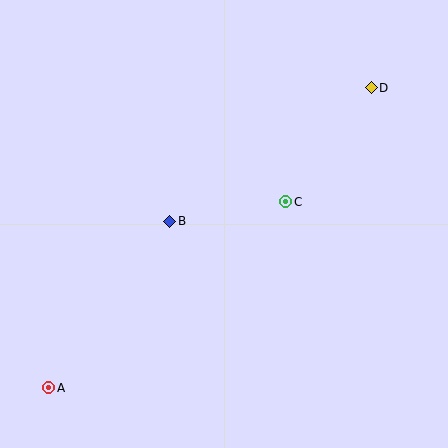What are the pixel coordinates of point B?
Point B is at (170, 221).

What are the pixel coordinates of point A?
Point A is at (49, 388).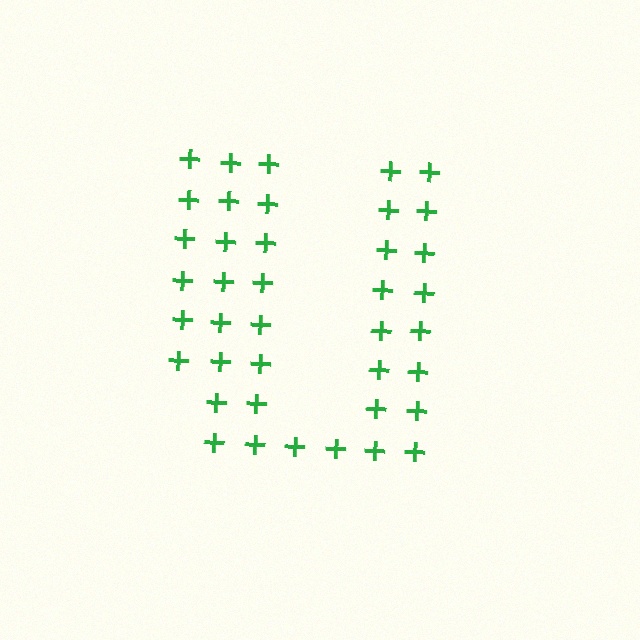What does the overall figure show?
The overall figure shows the letter U.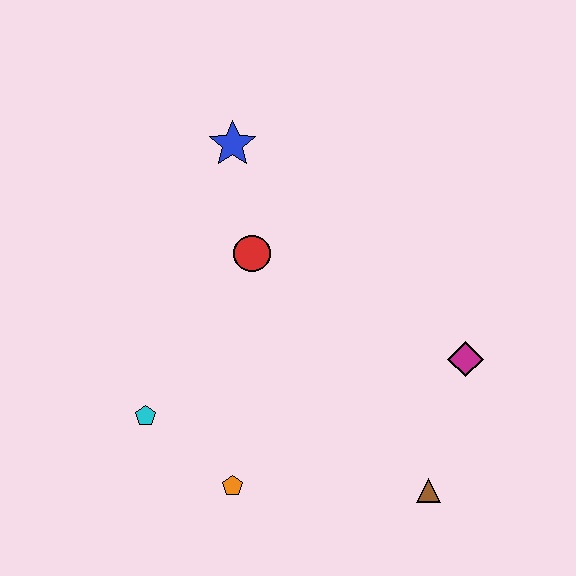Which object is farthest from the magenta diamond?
The cyan pentagon is farthest from the magenta diamond.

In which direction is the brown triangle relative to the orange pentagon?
The brown triangle is to the right of the orange pentagon.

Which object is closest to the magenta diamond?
The brown triangle is closest to the magenta diamond.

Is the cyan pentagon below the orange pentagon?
No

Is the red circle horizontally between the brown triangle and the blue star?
Yes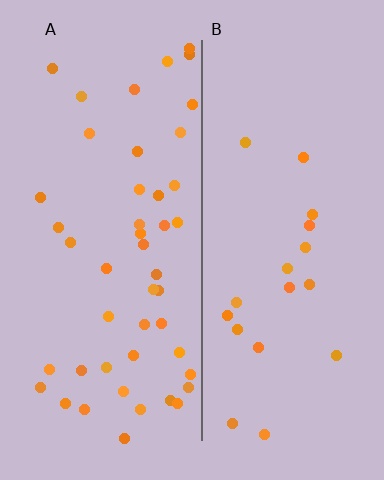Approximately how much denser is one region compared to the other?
Approximately 2.5× — region A over region B.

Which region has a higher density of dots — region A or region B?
A (the left).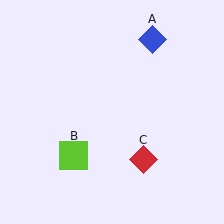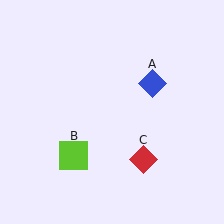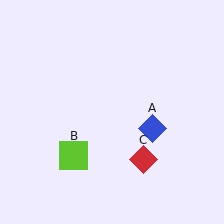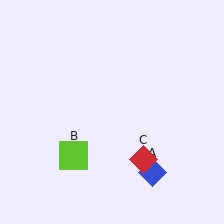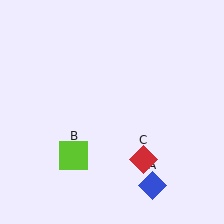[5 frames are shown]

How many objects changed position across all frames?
1 object changed position: blue diamond (object A).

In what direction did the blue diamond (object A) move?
The blue diamond (object A) moved down.